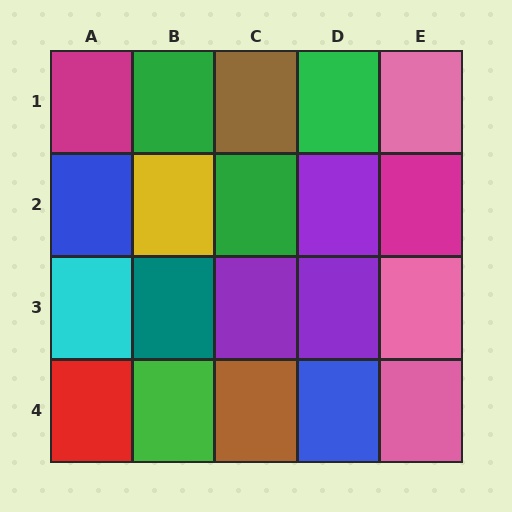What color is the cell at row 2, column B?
Yellow.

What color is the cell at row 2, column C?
Green.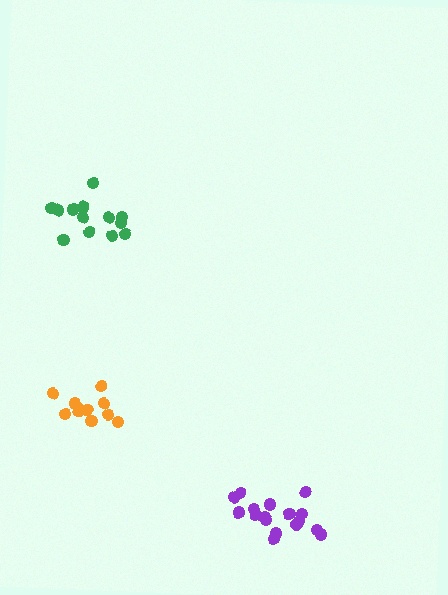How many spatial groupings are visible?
There are 3 spatial groupings.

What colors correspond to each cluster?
The clusters are colored: green, purple, orange.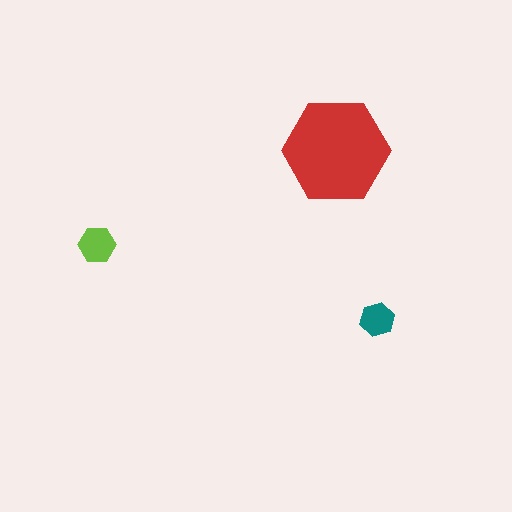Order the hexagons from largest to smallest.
the red one, the lime one, the teal one.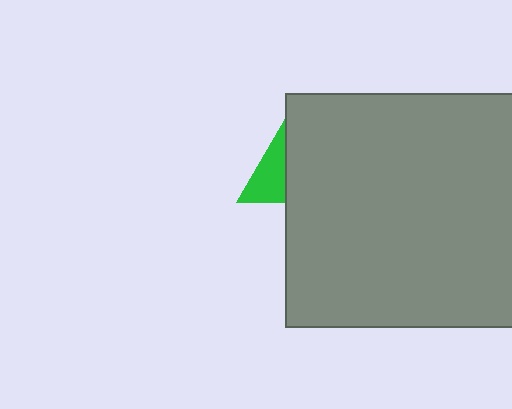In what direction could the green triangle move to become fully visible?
The green triangle could move left. That would shift it out from behind the gray square entirely.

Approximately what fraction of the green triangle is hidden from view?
Roughly 69% of the green triangle is hidden behind the gray square.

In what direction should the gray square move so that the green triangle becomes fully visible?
The gray square should move right. That is the shortest direction to clear the overlap and leave the green triangle fully visible.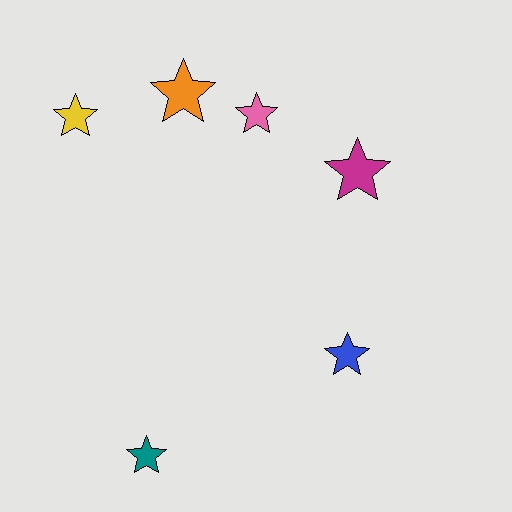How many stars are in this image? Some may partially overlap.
There are 6 stars.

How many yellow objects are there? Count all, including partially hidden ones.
There is 1 yellow object.